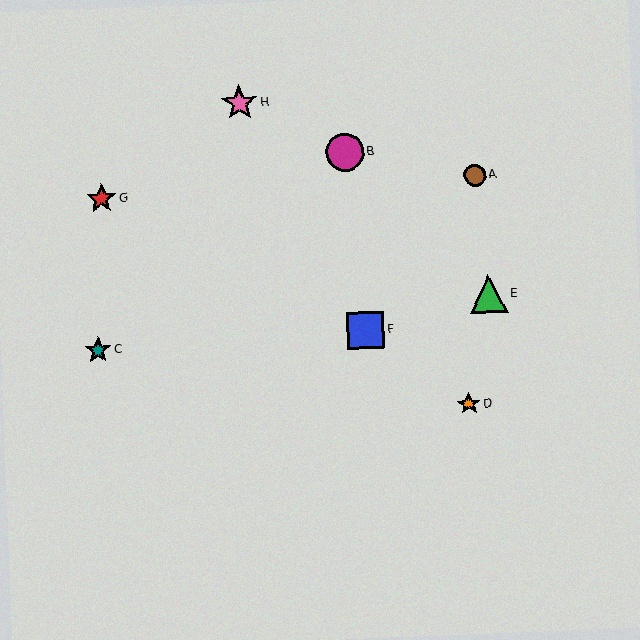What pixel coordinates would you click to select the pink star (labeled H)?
Click at (239, 103) to select the pink star H.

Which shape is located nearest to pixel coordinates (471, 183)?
The brown circle (labeled A) at (475, 175) is nearest to that location.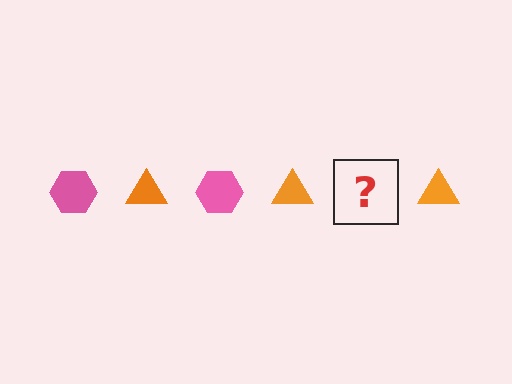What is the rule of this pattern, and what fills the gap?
The rule is that the pattern alternates between pink hexagon and orange triangle. The gap should be filled with a pink hexagon.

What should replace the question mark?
The question mark should be replaced with a pink hexagon.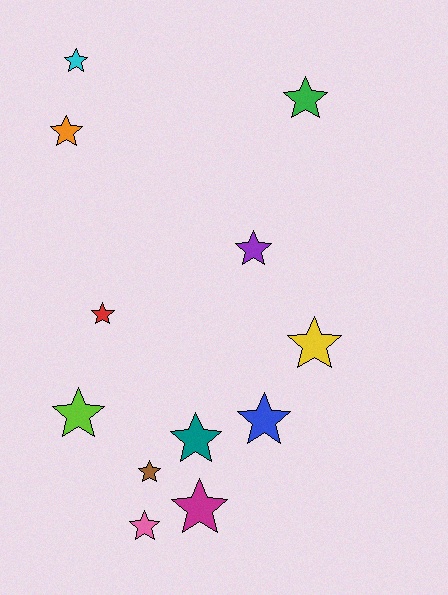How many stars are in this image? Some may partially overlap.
There are 12 stars.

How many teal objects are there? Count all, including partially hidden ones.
There is 1 teal object.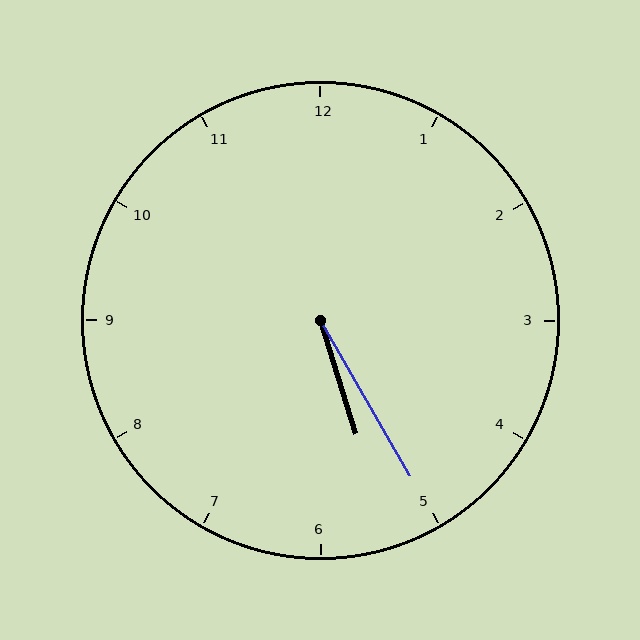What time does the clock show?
5:25.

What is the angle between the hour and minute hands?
Approximately 12 degrees.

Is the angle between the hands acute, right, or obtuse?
It is acute.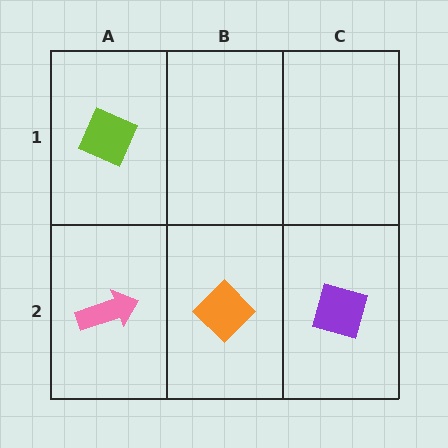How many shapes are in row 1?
1 shape.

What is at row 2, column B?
An orange diamond.